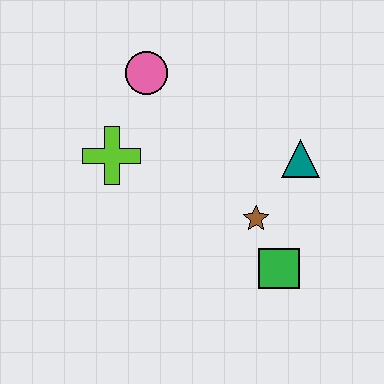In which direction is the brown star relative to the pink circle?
The brown star is below the pink circle.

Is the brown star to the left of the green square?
Yes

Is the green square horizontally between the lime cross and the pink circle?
No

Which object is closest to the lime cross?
The pink circle is closest to the lime cross.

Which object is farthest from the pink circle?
The green square is farthest from the pink circle.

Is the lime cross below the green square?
No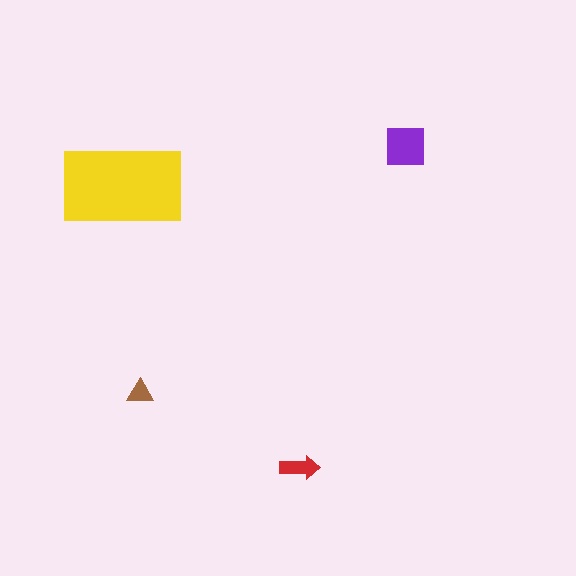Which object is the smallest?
The brown triangle.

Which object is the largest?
The yellow rectangle.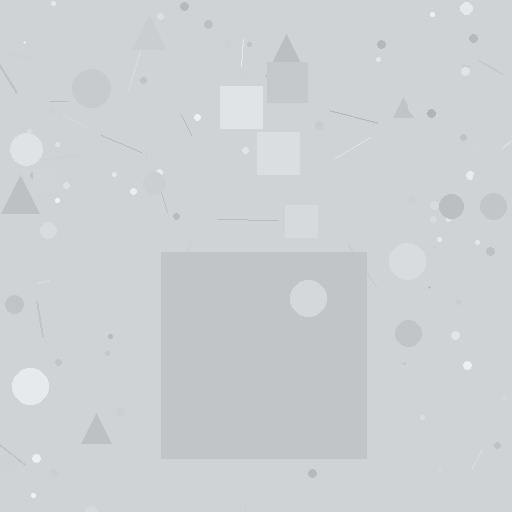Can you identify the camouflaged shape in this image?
The camouflaged shape is a square.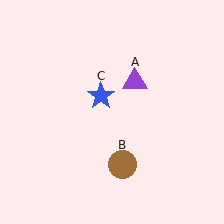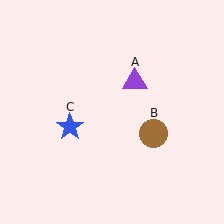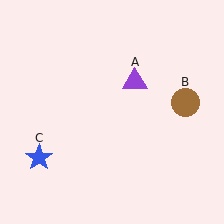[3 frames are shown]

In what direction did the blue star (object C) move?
The blue star (object C) moved down and to the left.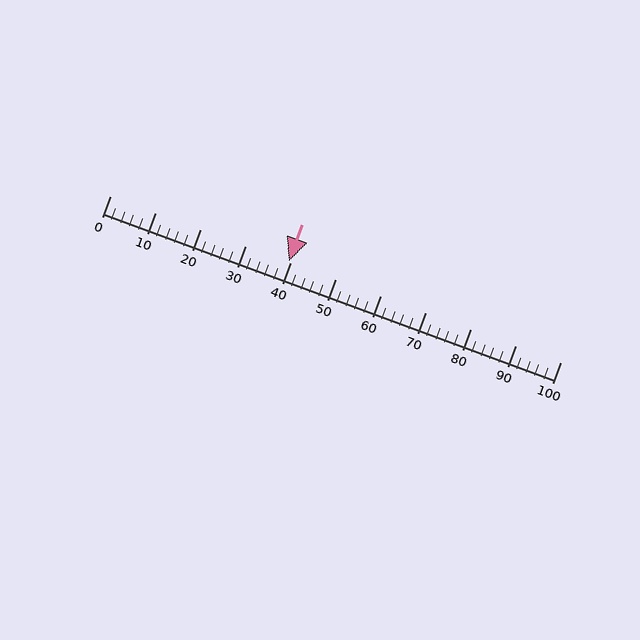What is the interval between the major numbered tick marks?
The major tick marks are spaced 10 units apart.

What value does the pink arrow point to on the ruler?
The pink arrow points to approximately 40.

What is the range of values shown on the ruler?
The ruler shows values from 0 to 100.